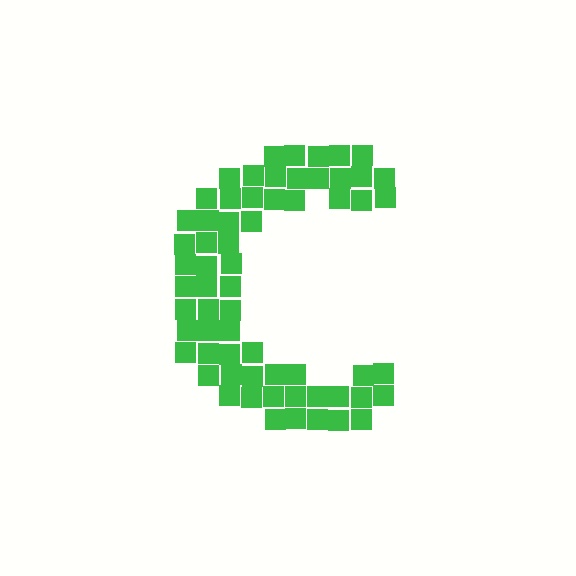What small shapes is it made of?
It is made of small squares.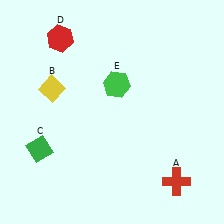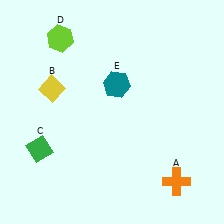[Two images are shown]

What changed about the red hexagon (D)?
In Image 1, D is red. In Image 2, it changed to lime.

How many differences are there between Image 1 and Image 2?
There are 3 differences between the two images.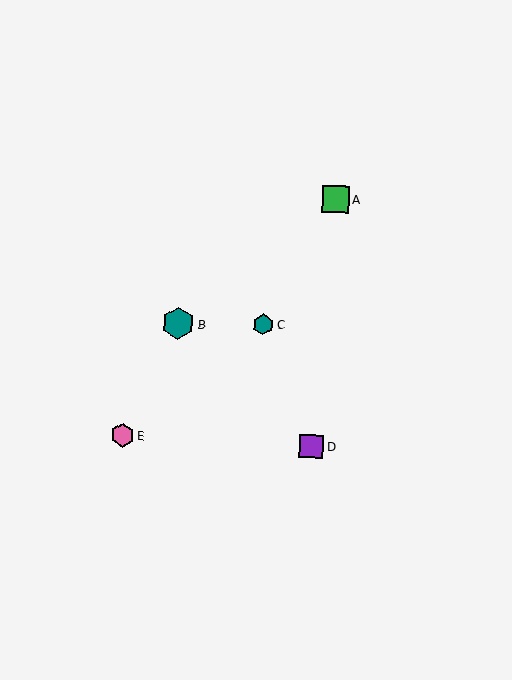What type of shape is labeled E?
Shape E is a pink hexagon.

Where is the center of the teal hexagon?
The center of the teal hexagon is at (263, 324).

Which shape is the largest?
The teal hexagon (labeled B) is the largest.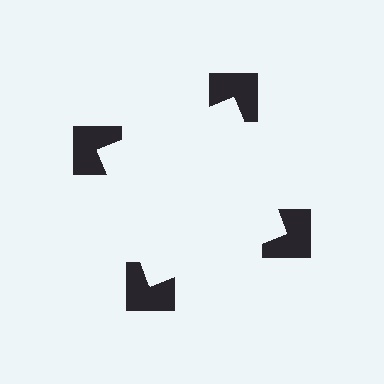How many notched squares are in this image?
There are 4 — one at each vertex of the illusory square.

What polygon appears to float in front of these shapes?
An illusory square — its edges are inferred from the aligned wedge cuts in the notched squares, not physically drawn.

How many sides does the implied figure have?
4 sides.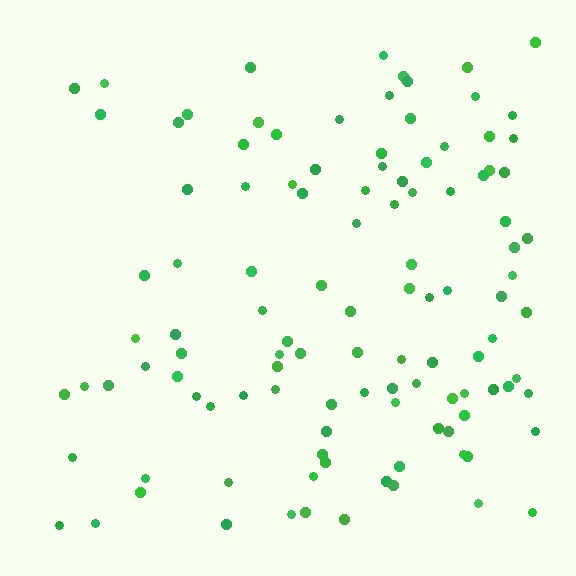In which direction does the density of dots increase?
From left to right, with the right side densest.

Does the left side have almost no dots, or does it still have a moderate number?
Still a moderate number, just noticeably fewer than the right.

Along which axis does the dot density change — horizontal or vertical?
Horizontal.